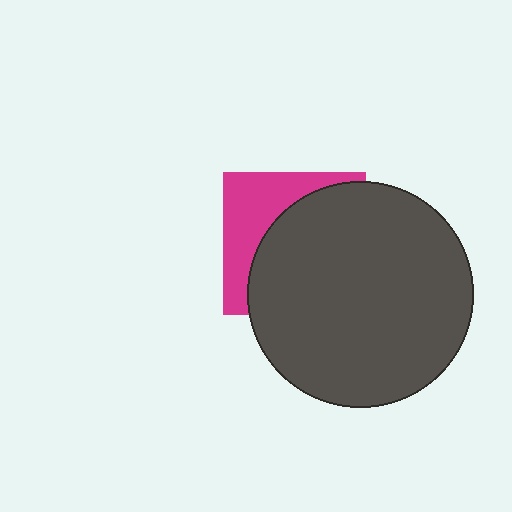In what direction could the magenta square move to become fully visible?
The magenta square could move toward the upper-left. That would shift it out from behind the dark gray circle entirely.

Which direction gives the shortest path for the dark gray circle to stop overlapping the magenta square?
Moving toward the lower-right gives the shortest separation.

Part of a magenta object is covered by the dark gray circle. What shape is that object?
It is a square.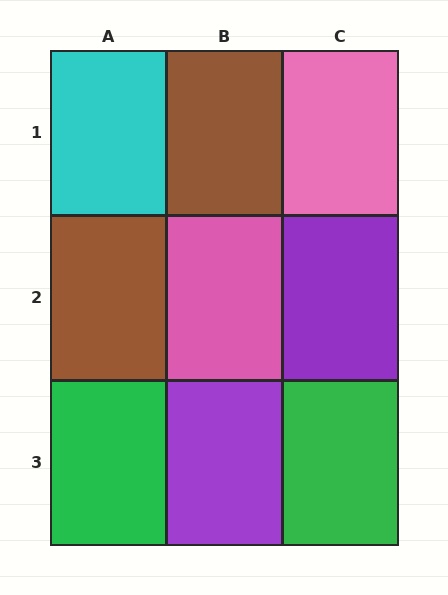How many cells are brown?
2 cells are brown.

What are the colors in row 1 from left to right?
Cyan, brown, pink.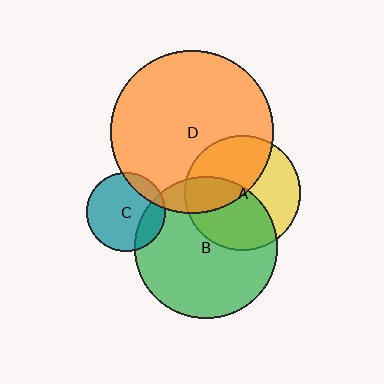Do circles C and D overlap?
Yes.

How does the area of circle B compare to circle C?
Approximately 3.2 times.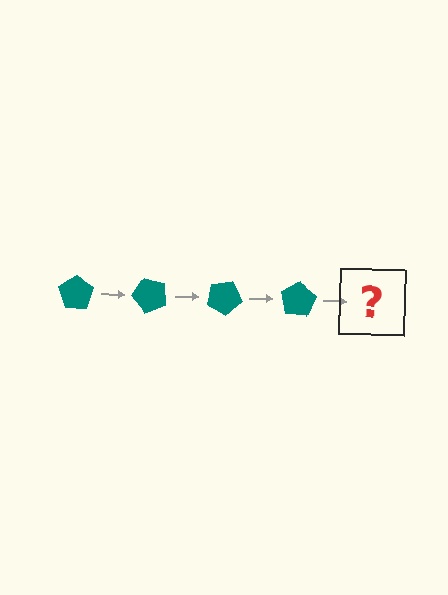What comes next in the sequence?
The next element should be a teal pentagon rotated 200 degrees.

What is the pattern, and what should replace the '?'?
The pattern is that the pentagon rotates 50 degrees each step. The '?' should be a teal pentagon rotated 200 degrees.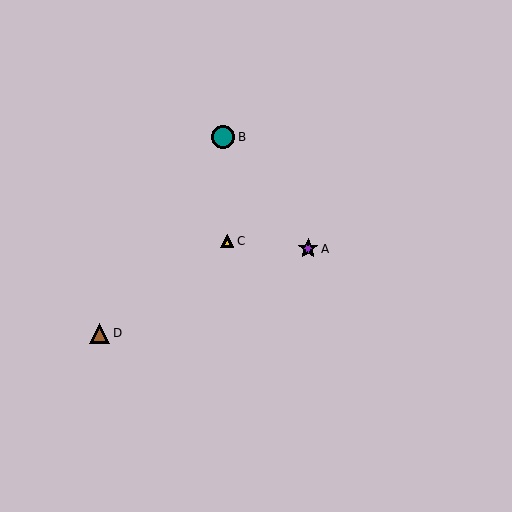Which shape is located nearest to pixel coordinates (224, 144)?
The teal circle (labeled B) at (223, 137) is nearest to that location.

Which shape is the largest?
The teal circle (labeled B) is the largest.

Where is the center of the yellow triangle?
The center of the yellow triangle is at (227, 241).